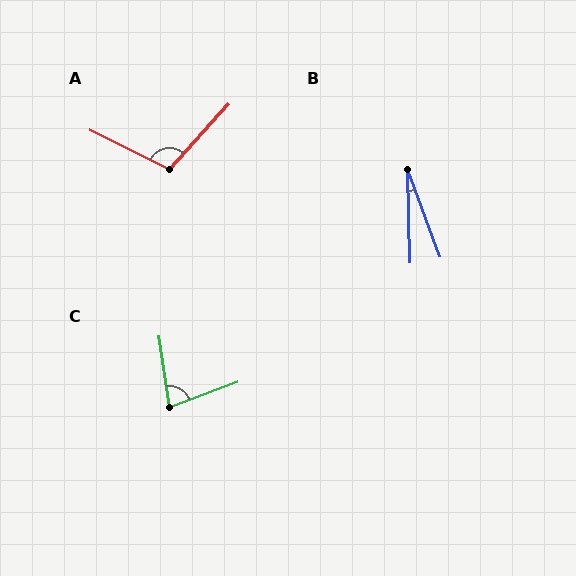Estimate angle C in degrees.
Approximately 78 degrees.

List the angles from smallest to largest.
B (19°), C (78°), A (106°).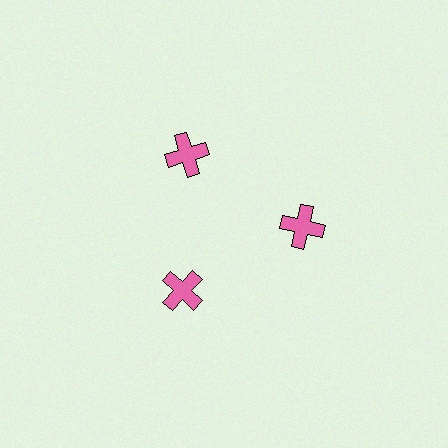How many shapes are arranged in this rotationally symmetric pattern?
There are 3 shapes, arranged in 3 groups of 1.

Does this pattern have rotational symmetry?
Yes, this pattern has 3-fold rotational symmetry. It looks the same after rotating 120 degrees around the center.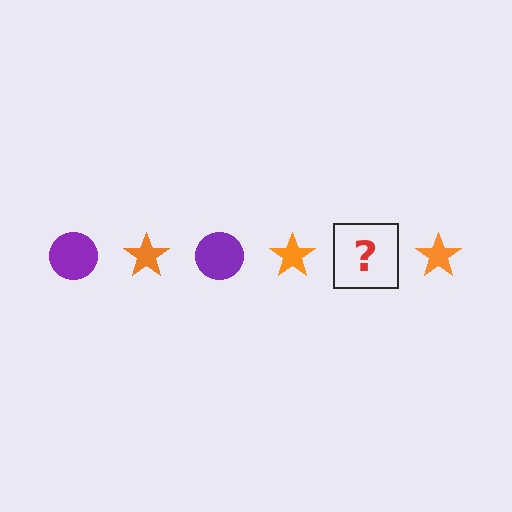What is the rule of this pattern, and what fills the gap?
The rule is that the pattern alternates between purple circle and orange star. The gap should be filled with a purple circle.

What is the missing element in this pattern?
The missing element is a purple circle.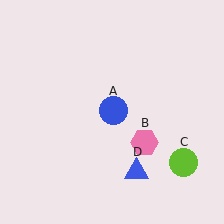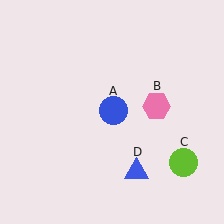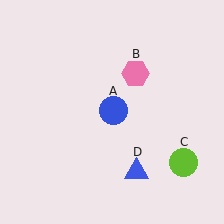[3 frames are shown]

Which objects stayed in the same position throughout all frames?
Blue circle (object A) and lime circle (object C) and blue triangle (object D) remained stationary.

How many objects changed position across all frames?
1 object changed position: pink hexagon (object B).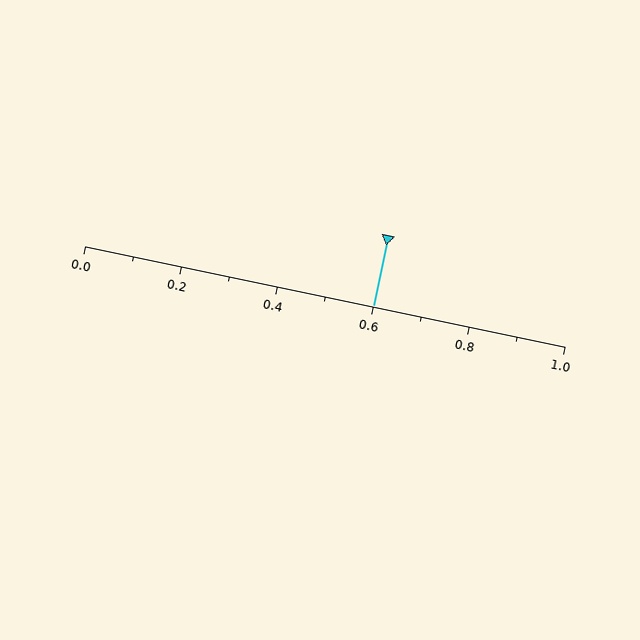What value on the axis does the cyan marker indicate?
The marker indicates approximately 0.6.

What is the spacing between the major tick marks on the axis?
The major ticks are spaced 0.2 apart.